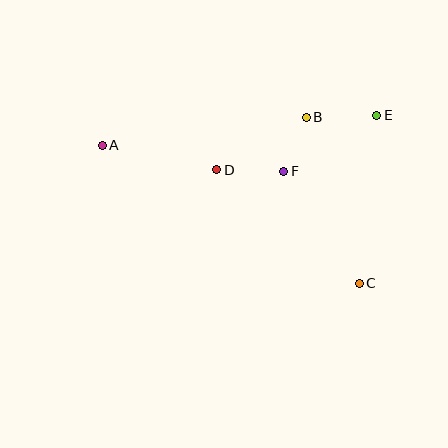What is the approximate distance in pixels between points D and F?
The distance between D and F is approximately 67 pixels.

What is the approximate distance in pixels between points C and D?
The distance between C and D is approximately 182 pixels.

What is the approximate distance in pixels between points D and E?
The distance between D and E is approximately 169 pixels.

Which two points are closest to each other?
Points B and F are closest to each other.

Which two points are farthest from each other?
Points A and C are farthest from each other.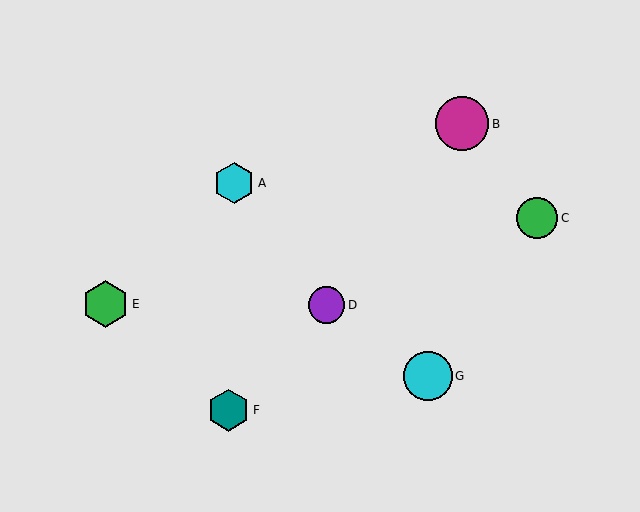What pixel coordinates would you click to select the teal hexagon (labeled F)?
Click at (229, 410) to select the teal hexagon F.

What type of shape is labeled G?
Shape G is a cyan circle.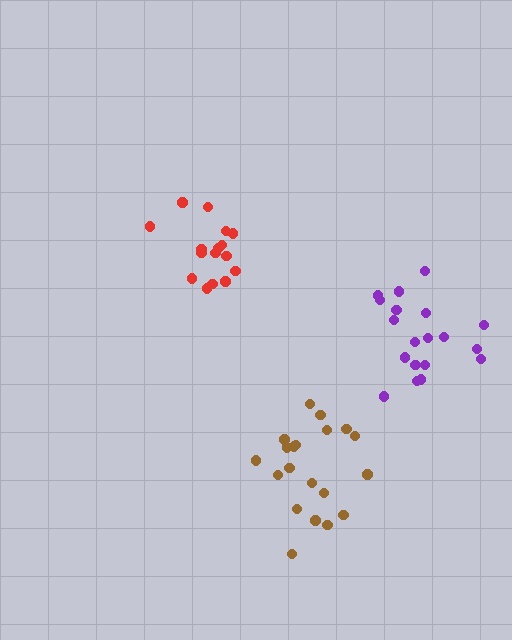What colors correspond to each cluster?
The clusters are colored: brown, purple, red.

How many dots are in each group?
Group 1: 20 dots, Group 2: 19 dots, Group 3: 16 dots (55 total).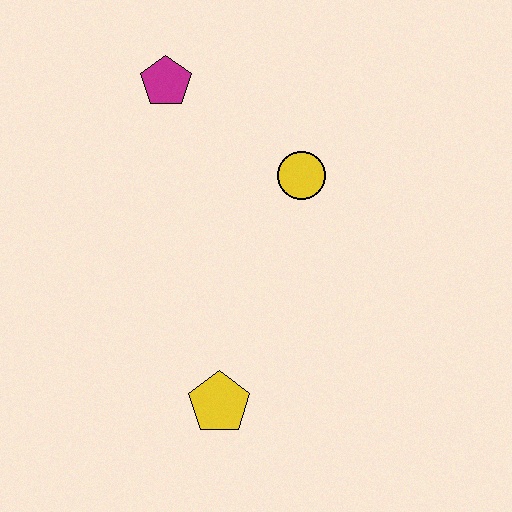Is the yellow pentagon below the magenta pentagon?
Yes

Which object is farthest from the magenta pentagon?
The yellow pentagon is farthest from the magenta pentagon.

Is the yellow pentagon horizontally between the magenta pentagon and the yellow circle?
Yes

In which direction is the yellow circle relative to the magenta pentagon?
The yellow circle is to the right of the magenta pentagon.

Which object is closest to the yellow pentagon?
The yellow circle is closest to the yellow pentagon.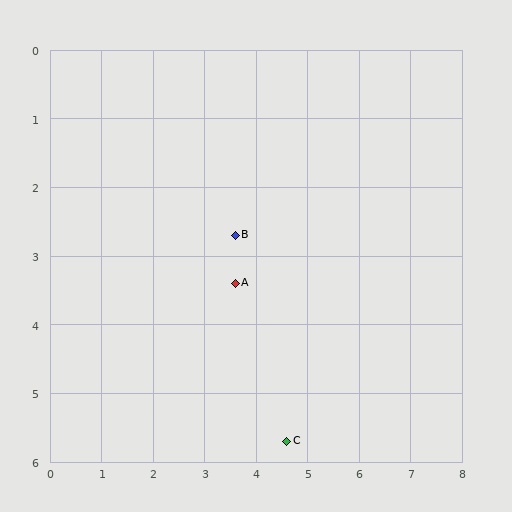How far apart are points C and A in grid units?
Points C and A are about 2.5 grid units apart.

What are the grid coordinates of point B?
Point B is at approximately (3.6, 2.7).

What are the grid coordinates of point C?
Point C is at approximately (4.6, 5.7).